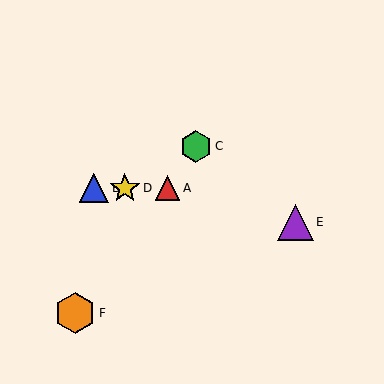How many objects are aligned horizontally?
3 objects (A, B, D) are aligned horizontally.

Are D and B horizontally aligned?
Yes, both are at y≈188.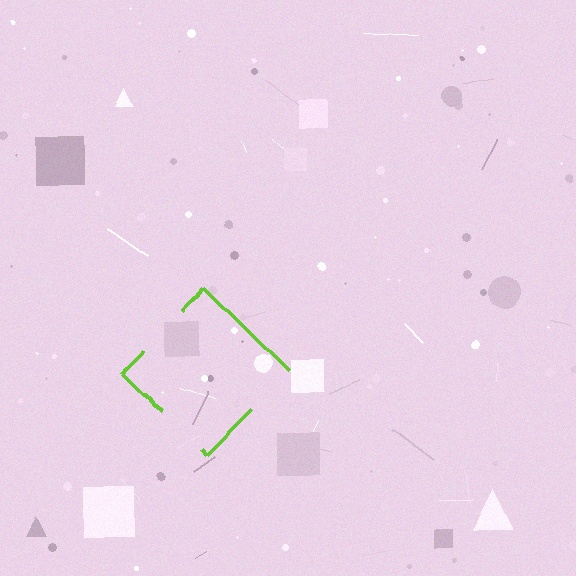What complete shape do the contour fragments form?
The contour fragments form a diamond.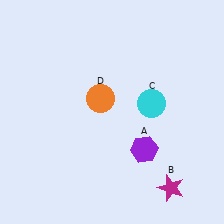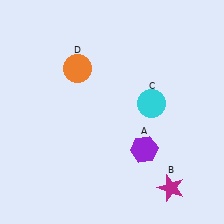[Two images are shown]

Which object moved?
The orange circle (D) moved up.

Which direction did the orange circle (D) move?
The orange circle (D) moved up.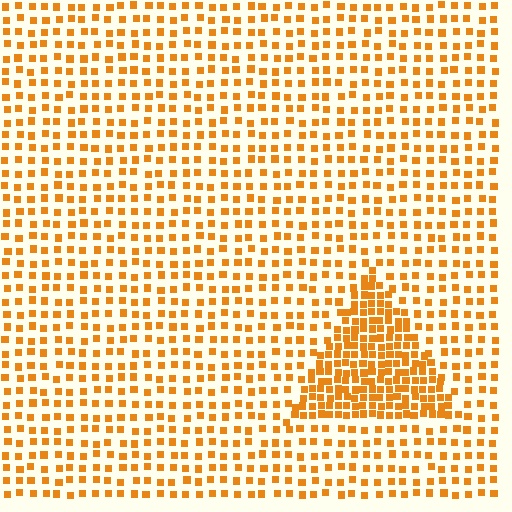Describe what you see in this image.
The image contains small orange elements arranged at two different densities. A triangle-shaped region is visible where the elements are more densely packed than the surrounding area.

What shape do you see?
I see a triangle.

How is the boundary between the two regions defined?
The boundary is defined by a change in element density (approximately 2.2x ratio). All elements are the same color, size, and shape.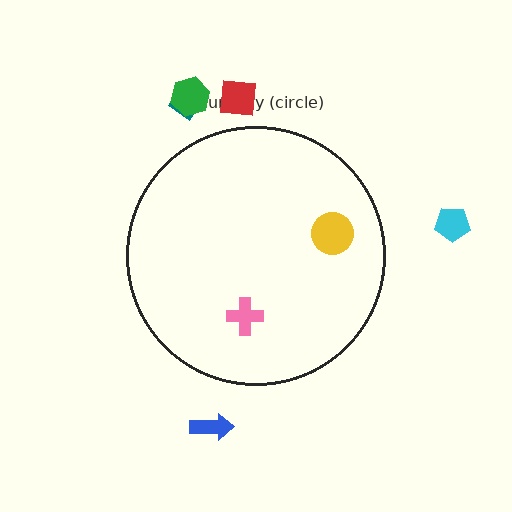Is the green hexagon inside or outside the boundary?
Outside.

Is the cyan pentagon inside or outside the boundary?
Outside.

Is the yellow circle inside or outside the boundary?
Inside.